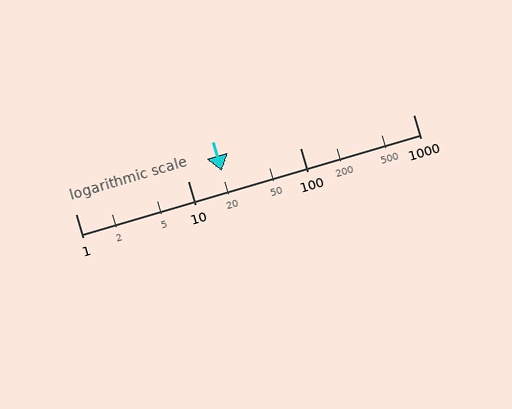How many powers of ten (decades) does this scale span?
The scale spans 3 decades, from 1 to 1000.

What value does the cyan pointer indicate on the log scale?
The pointer indicates approximately 20.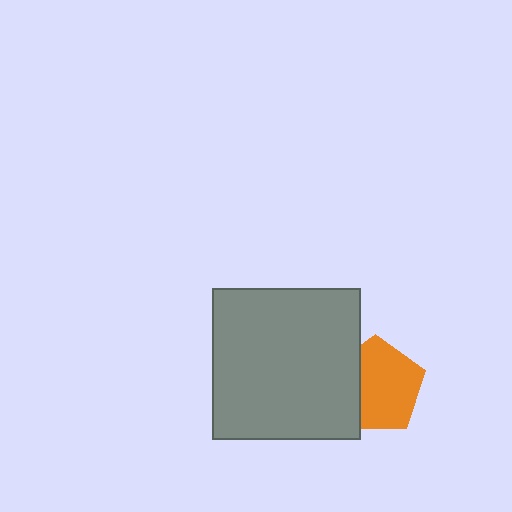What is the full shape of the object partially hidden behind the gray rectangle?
The partially hidden object is an orange pentagon.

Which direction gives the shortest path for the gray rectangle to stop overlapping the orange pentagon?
Moving left gives the shortest separation.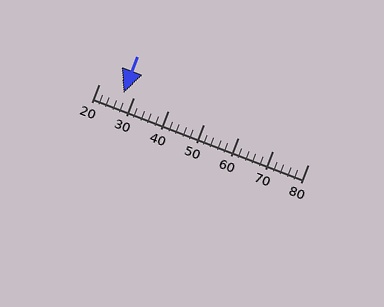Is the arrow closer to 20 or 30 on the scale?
The arrow is closer to 30.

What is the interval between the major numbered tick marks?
The major tick marks are spaced 10 units apart.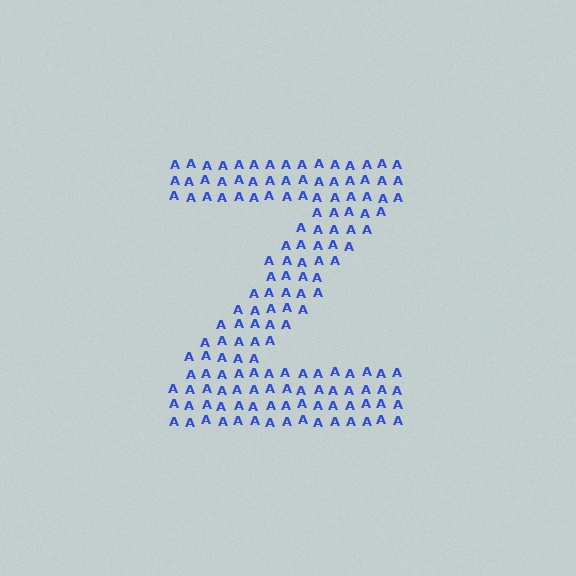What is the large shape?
The large shape is the letter Z.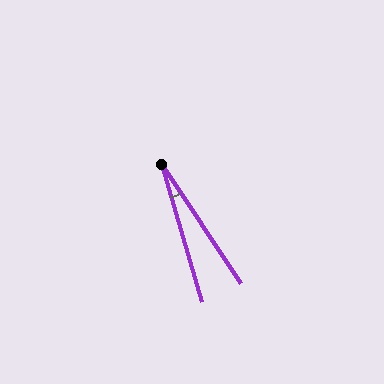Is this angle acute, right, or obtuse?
It is acute.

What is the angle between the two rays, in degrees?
Approximately 17 degrees.